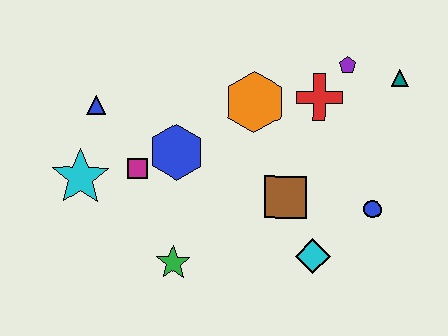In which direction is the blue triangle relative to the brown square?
The blue triangle is to the left of the brown square.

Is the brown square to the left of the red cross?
Yes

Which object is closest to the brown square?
The cyan diamond is closest to the brown square.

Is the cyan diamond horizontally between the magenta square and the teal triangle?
Yes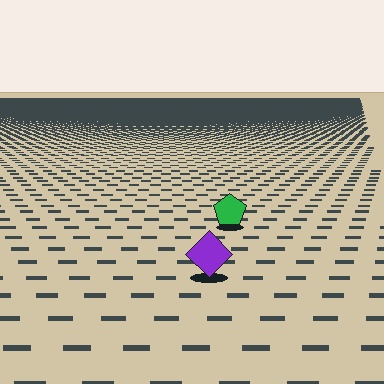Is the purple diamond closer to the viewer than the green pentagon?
Yes. The purple diamond is closer — you can tell from the texture gradient: the ground texture is coarser near it.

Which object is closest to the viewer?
The purple diamond is closest. The texture marks near it are larger and more spread out.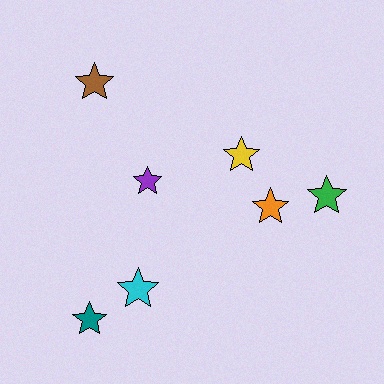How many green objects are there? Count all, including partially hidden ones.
There is 1 green object.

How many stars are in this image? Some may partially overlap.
There are 7 stars.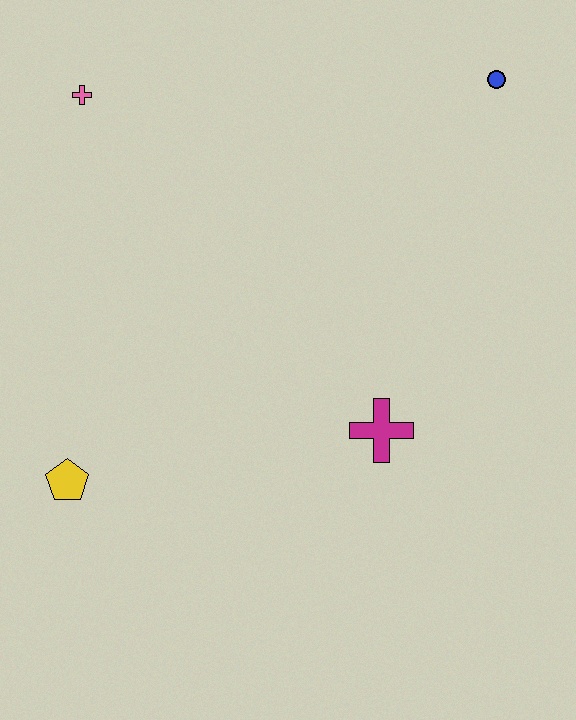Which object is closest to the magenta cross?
The yellow pentagon is closest to the magenta cross.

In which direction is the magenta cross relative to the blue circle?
The magenta cross is below the blue circle.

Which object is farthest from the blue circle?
The yellow pentagon is farthest from the blue circle.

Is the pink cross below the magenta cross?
No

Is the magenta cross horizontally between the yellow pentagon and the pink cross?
No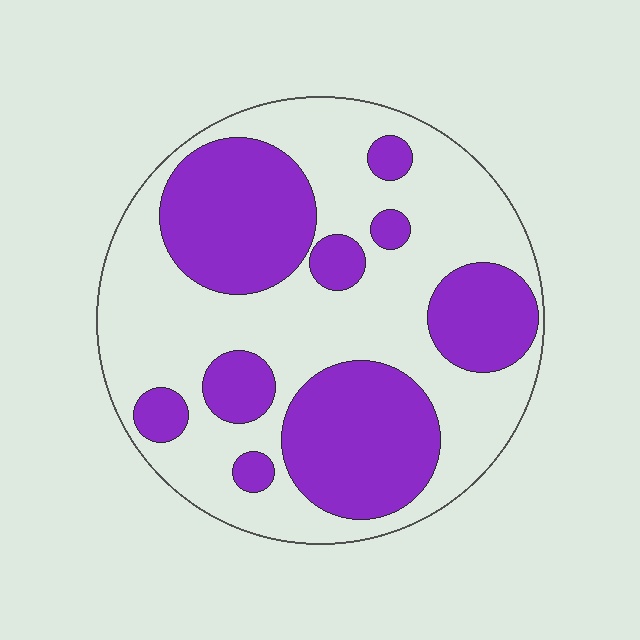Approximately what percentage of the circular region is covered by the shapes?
Approximately 40%.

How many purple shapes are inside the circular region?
9.